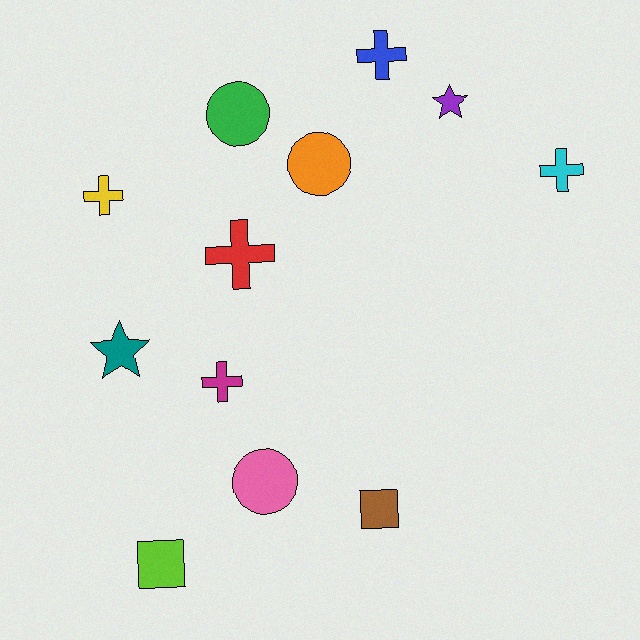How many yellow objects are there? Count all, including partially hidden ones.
There is 1 yellow object.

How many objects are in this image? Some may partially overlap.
There are 12 objects.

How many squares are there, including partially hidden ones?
There are 2 squares.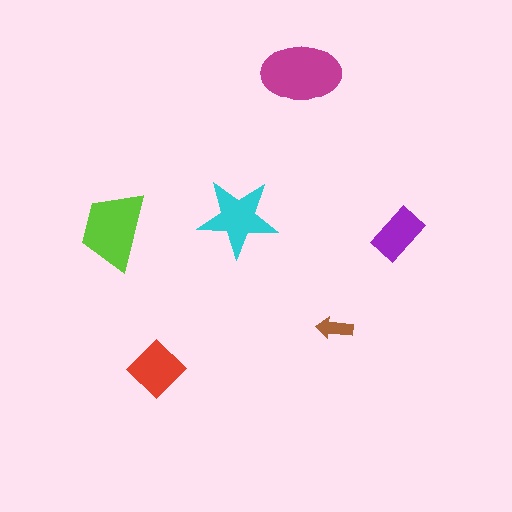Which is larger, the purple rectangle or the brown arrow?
The purple rectangle.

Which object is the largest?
The magenta ellipse.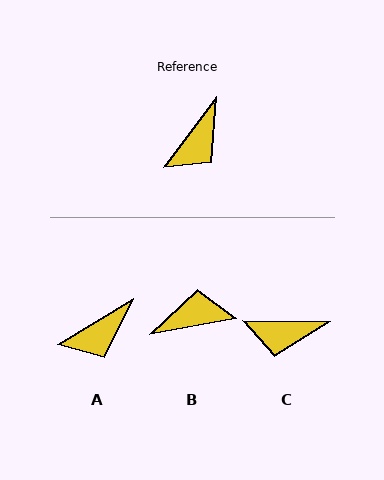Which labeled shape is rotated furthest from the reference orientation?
B, about 137 degrees away.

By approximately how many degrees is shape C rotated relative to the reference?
Approximately 54 degrees clockwise.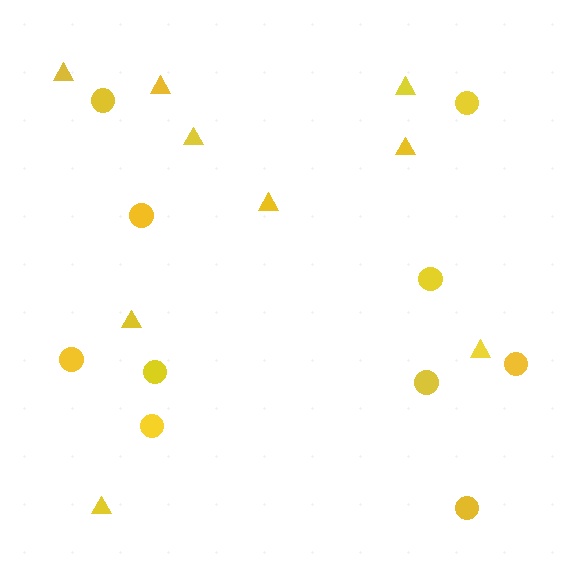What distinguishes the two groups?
There are 2 groups: one group of circles (10) and one group of triangles (9).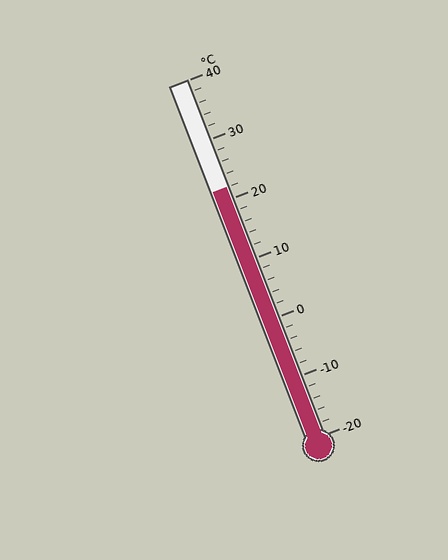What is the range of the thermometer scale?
The thermometer scale ranges from -20°C to 40°C.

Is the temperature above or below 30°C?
The temperature is below 30°C.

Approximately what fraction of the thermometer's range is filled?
The thermometer is filled to approximately 70% of its range.